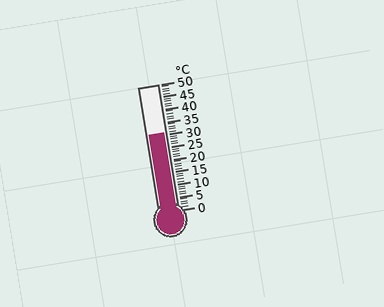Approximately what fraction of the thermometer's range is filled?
The thermometer is filled to approximately 60% of its range.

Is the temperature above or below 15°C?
The temperature is above 15°C.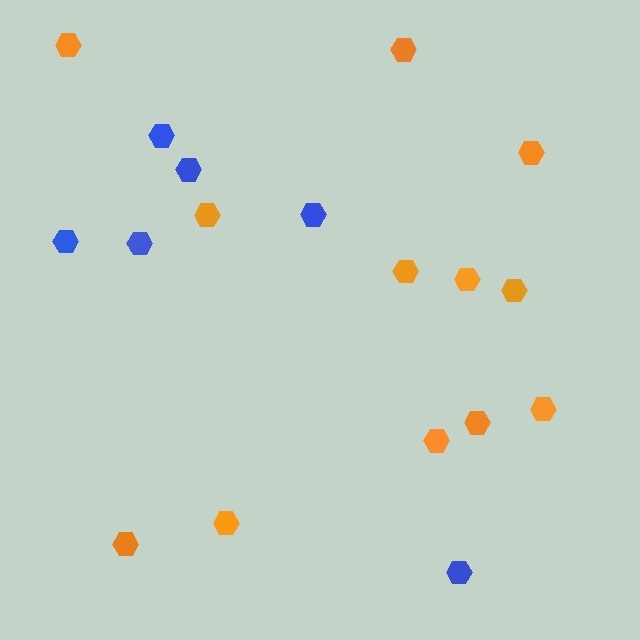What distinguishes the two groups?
There are 2 groups: one group of orange hexagons (12) and one group of blue hexagons (6).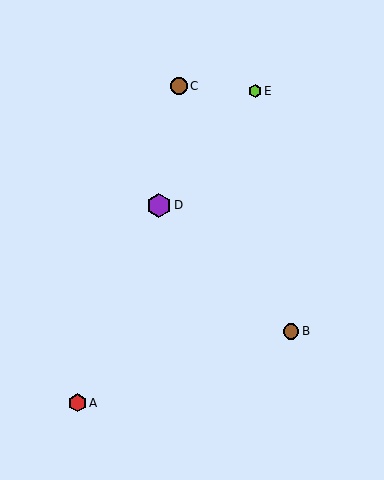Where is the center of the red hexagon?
The center of the red hexagon is at (77, 403).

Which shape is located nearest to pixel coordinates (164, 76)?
The brown circle (labeled C) at (179, 86) is nearest to that location.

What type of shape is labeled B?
Shape B is a brown circle.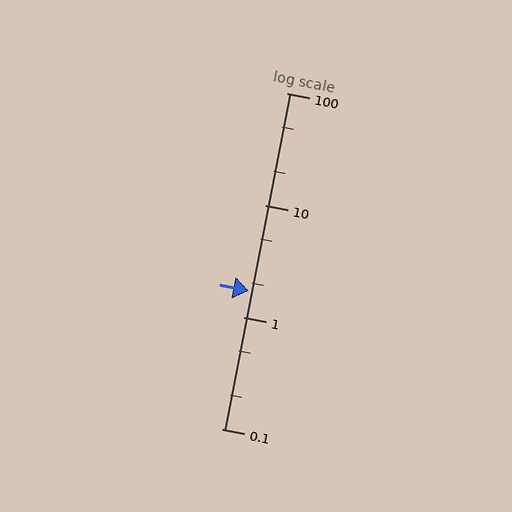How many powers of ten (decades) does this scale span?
The scale spans 3 decades, from 0.1 to 100.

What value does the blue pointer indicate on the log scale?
The pointer indicates approximately 1.7.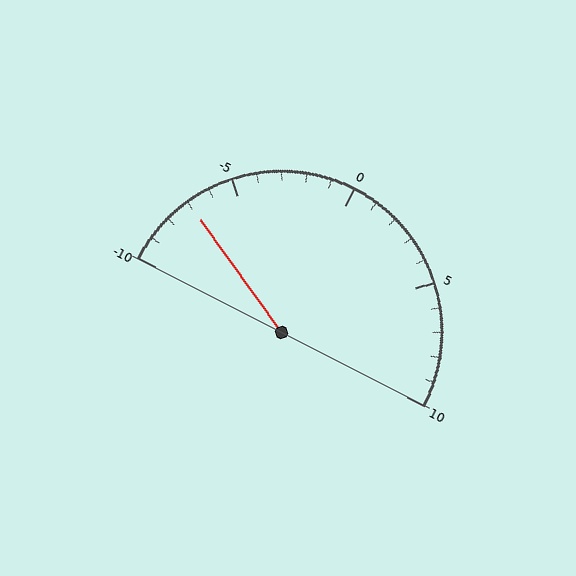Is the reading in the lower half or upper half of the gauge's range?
The reading is in the lower half of the range (-10 to 10).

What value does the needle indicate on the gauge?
The needle indicates approximately -7.